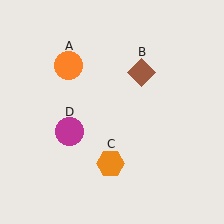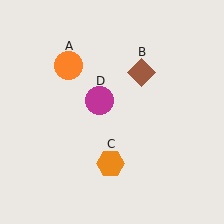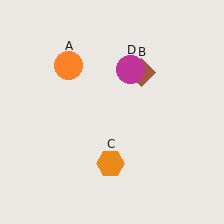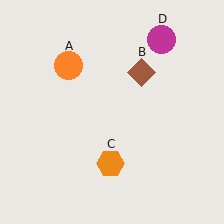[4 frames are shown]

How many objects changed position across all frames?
1 object changed position: magenta circle (object D).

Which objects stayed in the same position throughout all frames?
Orange circle (object A) and brown diamond (object B) and orange hexagon (object C) remained stationary.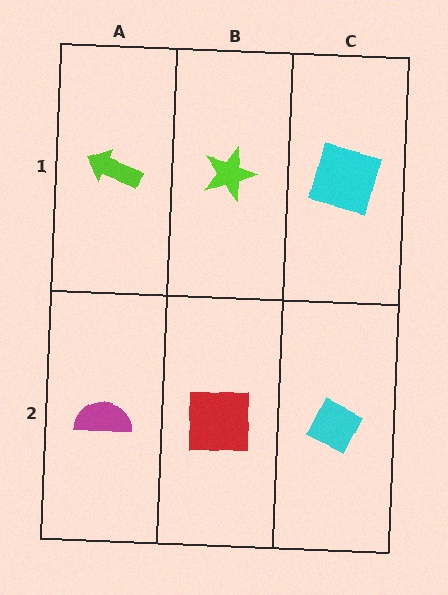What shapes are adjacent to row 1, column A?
A magenta semicircle (row 2, column A), a lime star (row 1, column B).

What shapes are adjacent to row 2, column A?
A lime arrow (row 1, column A), a red square (row 2, column B).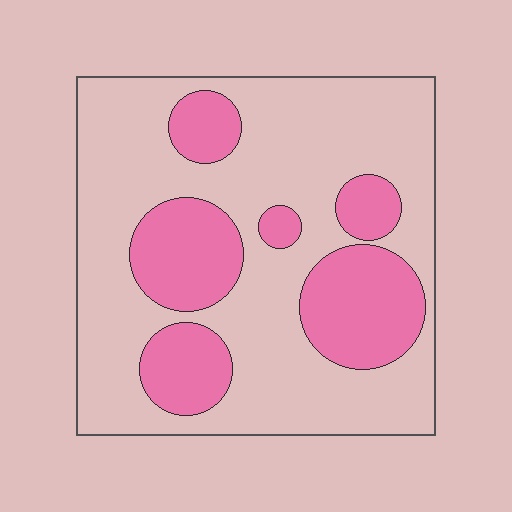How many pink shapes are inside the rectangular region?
6.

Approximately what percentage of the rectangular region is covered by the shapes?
Approximately 30%.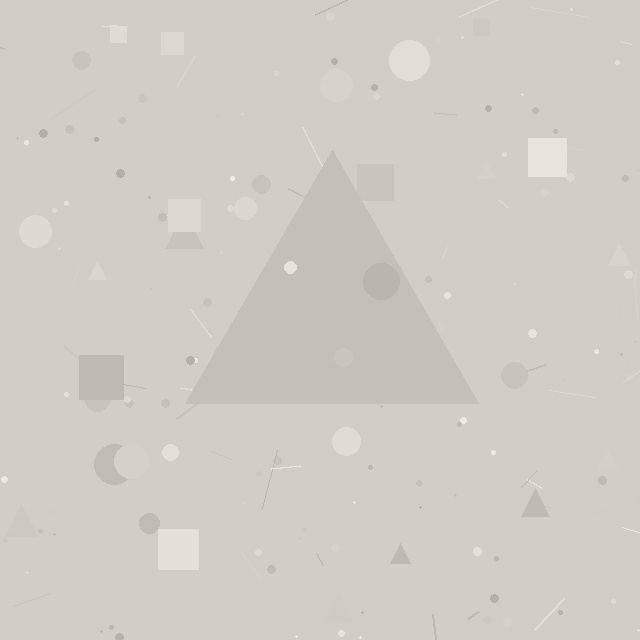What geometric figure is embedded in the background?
A triangle is embedded in the background.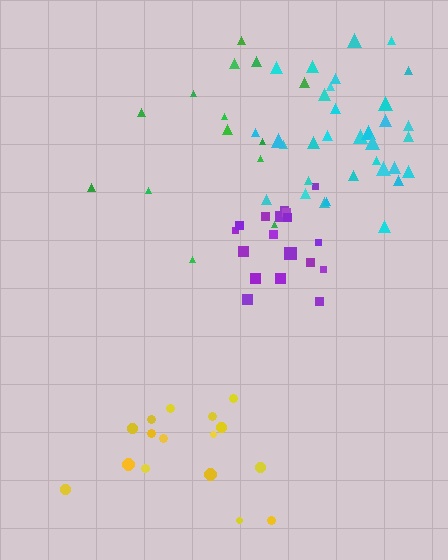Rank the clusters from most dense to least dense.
purple, cyan, yellow, green.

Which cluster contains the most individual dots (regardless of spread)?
Cyan (33).